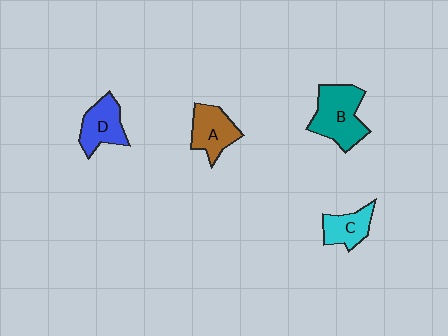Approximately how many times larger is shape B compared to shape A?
Approximately 1.4 times.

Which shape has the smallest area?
Shape C (cyan).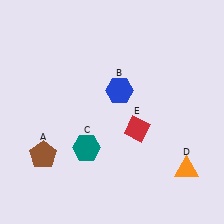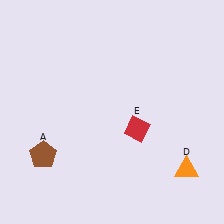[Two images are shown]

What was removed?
The blue hexagon (B), the teal hexagon (C) were removed in Image 2.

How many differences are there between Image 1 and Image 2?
There are 2 differences between the two images.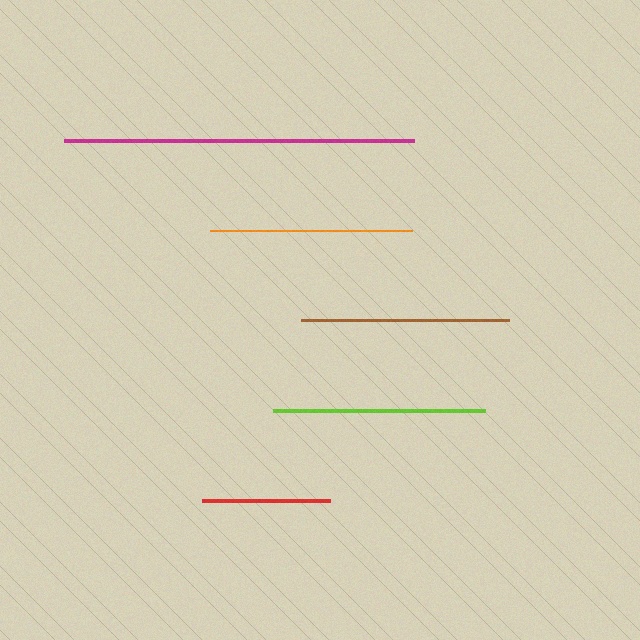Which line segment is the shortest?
The red line is the shortest at approximately 128 pixels.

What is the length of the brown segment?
The brown segment is approximately 207 pixels long.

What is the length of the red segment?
The red segment is approximately 128 pixels long.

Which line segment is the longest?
The magenta line is the longest at approximately 350 pixels.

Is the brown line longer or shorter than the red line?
The brown line is longer than the red line.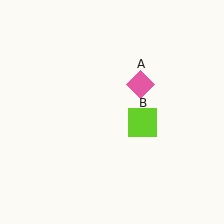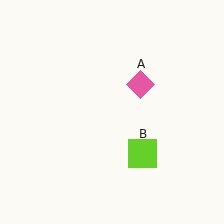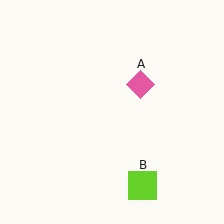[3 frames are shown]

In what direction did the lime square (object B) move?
The lime square (object B) moved down.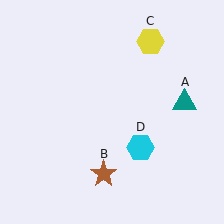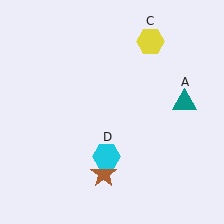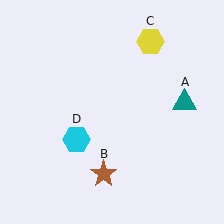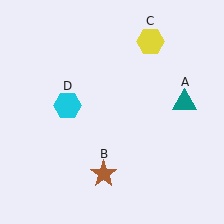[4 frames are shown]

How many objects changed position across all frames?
1 object changed position: cyan hexagon (object D).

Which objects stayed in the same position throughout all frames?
Teal triangle (object A) and brown star (object B) and yellow hexagon (object C) remained stationary.